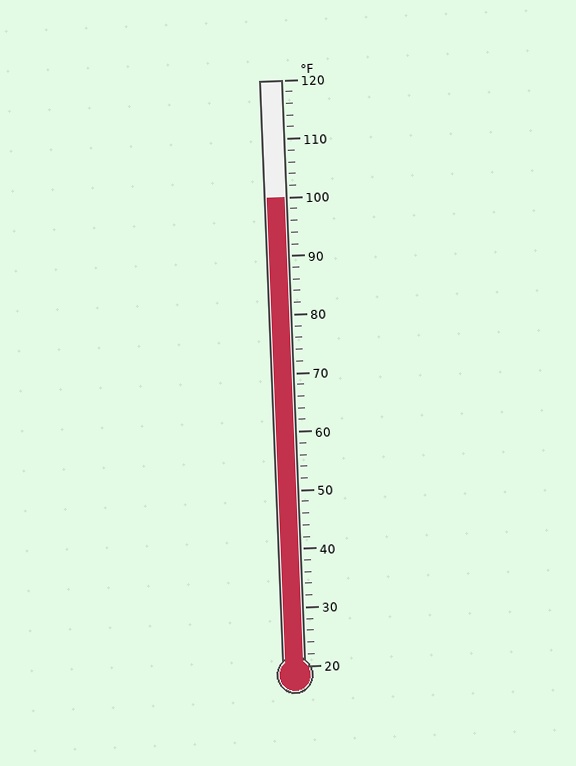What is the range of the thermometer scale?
The thermometer scale ranges from 20°F to 120°F.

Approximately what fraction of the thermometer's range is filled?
The thermometer is filled to approximately 80% of its range.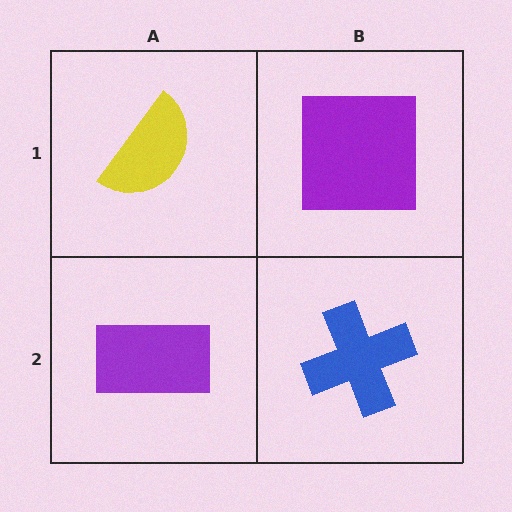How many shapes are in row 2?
2 shapes.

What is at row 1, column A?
A yellow semicircle.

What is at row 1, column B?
A purple square.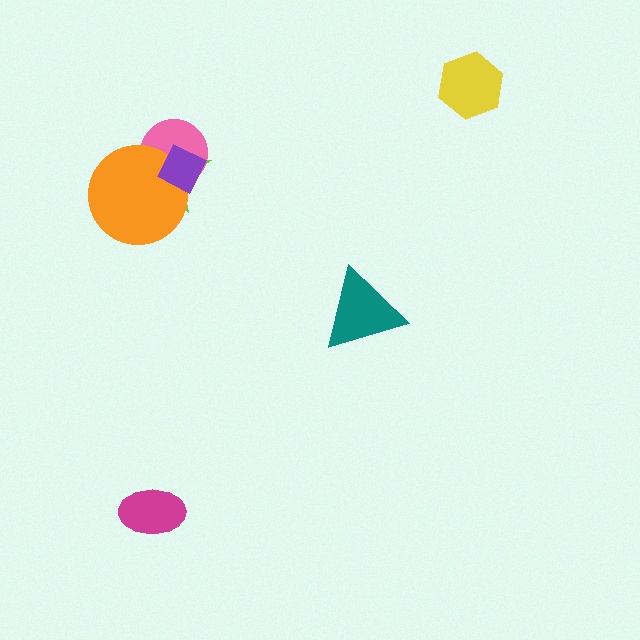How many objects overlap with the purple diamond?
3 objects overlap with the purple diamond.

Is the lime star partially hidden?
Yes, it is partially covered by another shape.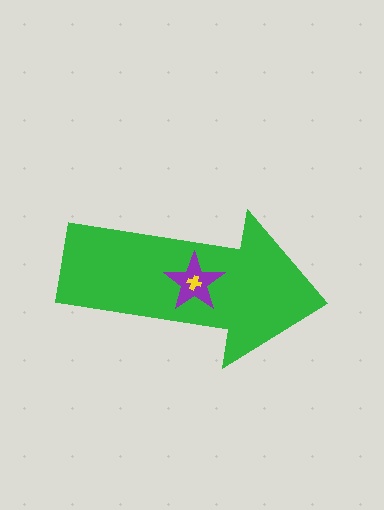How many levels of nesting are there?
3.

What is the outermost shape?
The green arrow.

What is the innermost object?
The yellow cross.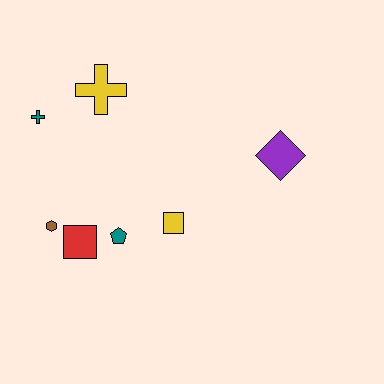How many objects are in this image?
There are 7 objects.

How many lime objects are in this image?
There are no lime objects.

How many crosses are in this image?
There are 2 crosses.